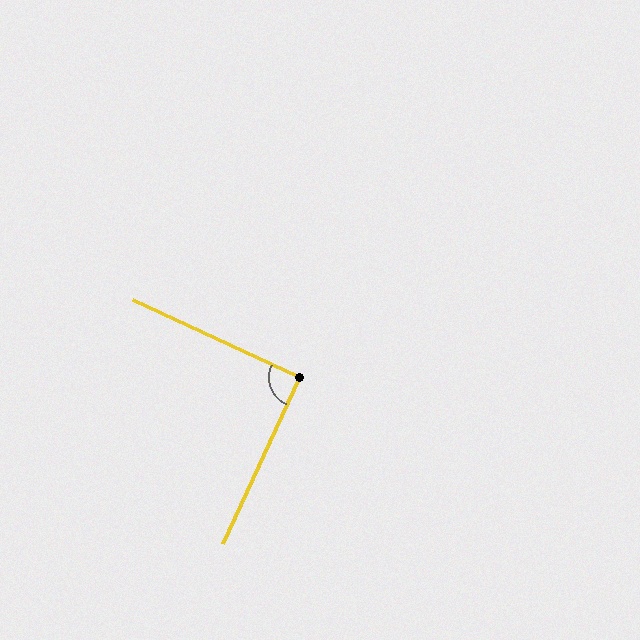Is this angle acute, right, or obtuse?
It is approximately a right angle.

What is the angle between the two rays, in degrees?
Approximately 90 degrees.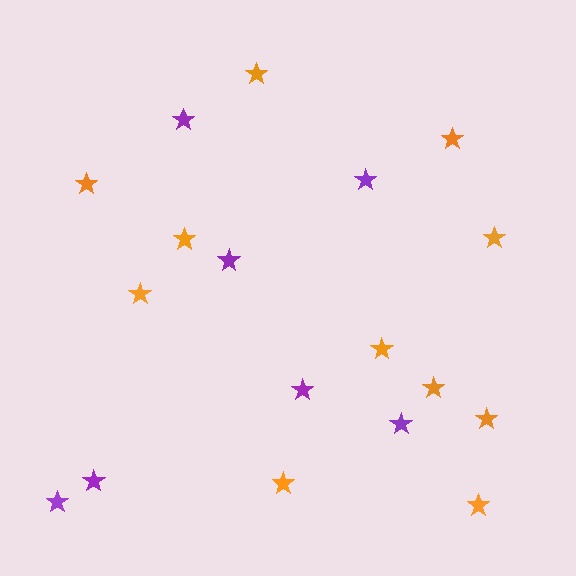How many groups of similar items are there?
There are 2 groups: one group of orange stars (11) and one group of purple stars (7).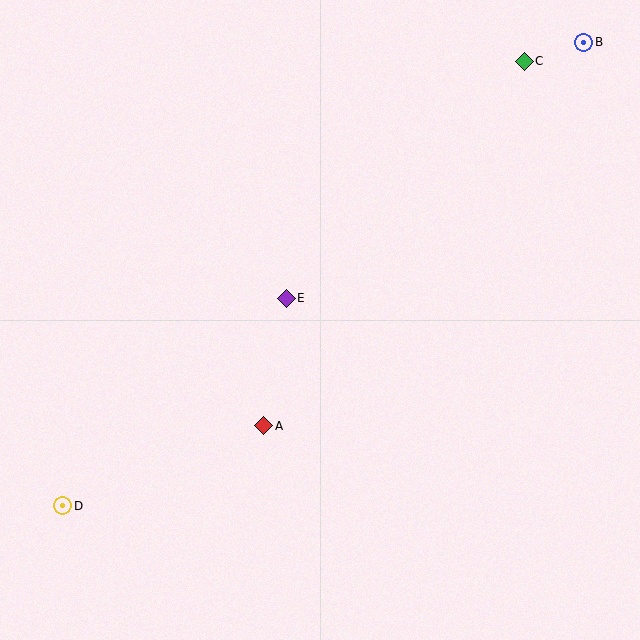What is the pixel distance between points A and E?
The distance between A and E is 130 pixels.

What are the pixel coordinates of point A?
Point A is at (264, 426).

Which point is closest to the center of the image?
Point E at (286, 298) is closest to the center.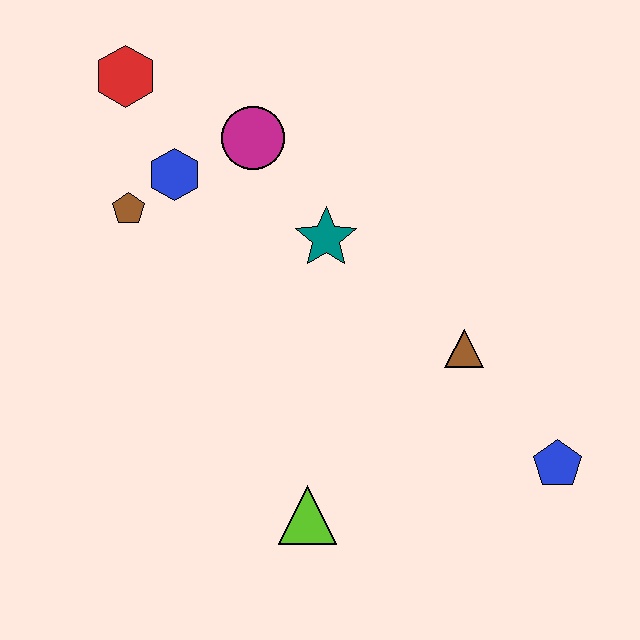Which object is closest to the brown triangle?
The blue pentagon is closest to the brown triangle.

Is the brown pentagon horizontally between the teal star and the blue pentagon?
No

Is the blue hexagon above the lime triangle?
Yes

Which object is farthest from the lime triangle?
The red hexagon is farthest from the lime triangle.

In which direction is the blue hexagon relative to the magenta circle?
The blue hexagon is to the left of the magenta circle.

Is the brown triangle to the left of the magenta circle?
No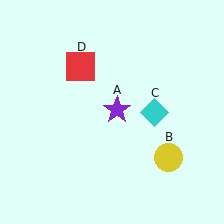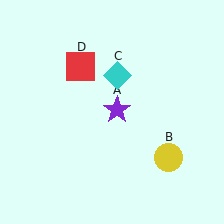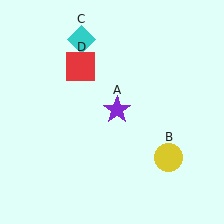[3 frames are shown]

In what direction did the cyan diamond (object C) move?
The cyan diamond (object C) moved up and to the left.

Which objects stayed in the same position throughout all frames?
Purple star (object A) and yellow circle (object B) and red square (object D) remained stationary.